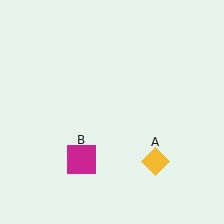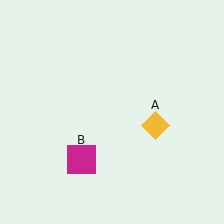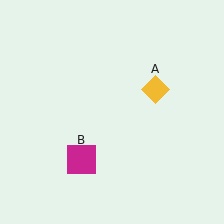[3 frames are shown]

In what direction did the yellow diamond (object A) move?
The yellow diamond (object A) moved up.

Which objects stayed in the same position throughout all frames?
Magenta square (object B) remained stationary.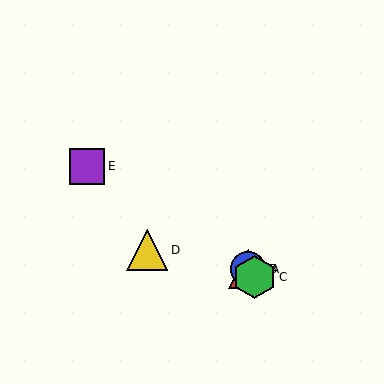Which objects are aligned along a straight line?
Objects A, B, C are aligned along a straight line.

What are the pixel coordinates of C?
Object C is at (255, 277).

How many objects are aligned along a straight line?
3 objects (A, B, C) are aligned along a straight line.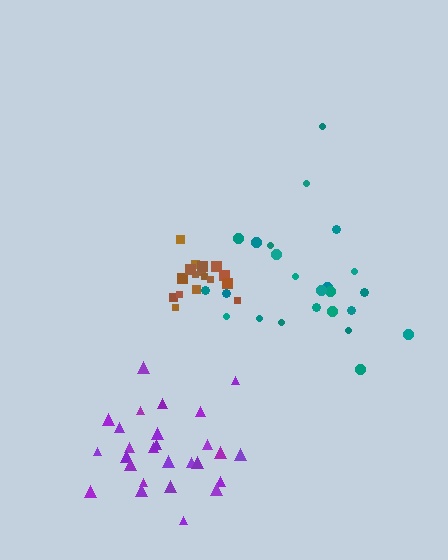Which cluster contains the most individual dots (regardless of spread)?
Purple (27).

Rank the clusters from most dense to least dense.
brown, purple, teal.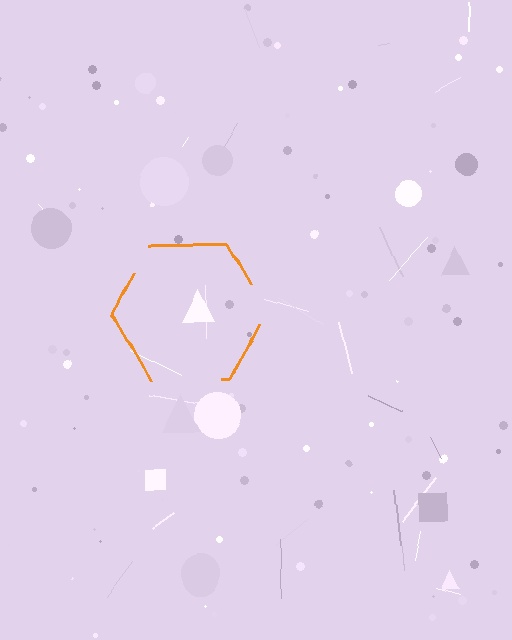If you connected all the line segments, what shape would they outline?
They would outline a hexagon.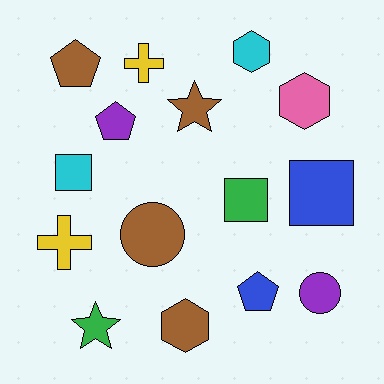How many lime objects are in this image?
There are no lime objects.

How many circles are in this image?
There are 2 circles.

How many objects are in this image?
There are 15 objects.